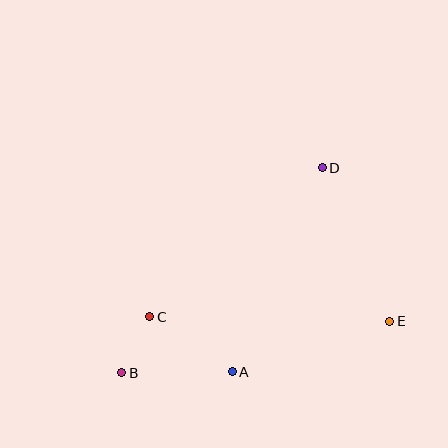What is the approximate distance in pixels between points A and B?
The distance between A and B is approximately 110 pixels.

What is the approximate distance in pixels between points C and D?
The distance between C and D is approximately 228 pixels.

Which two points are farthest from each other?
Points B and D are farthest from each other.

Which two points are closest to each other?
Points B and C are closest to each other.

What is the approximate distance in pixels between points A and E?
The distance between A and E is approximately 166 pixels.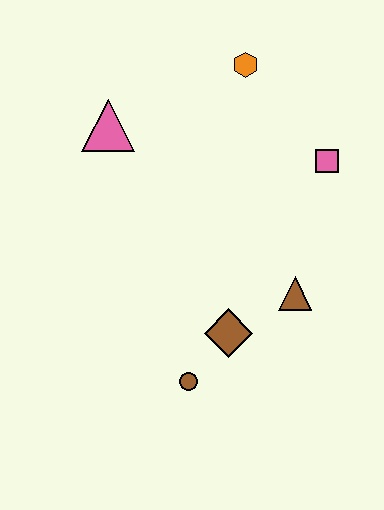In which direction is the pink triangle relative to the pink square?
The pink triangle is to the left of the pink square.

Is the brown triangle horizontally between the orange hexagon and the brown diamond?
No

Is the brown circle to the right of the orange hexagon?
No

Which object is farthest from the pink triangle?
The brown circle is farthest from the pink triangle.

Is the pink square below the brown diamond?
No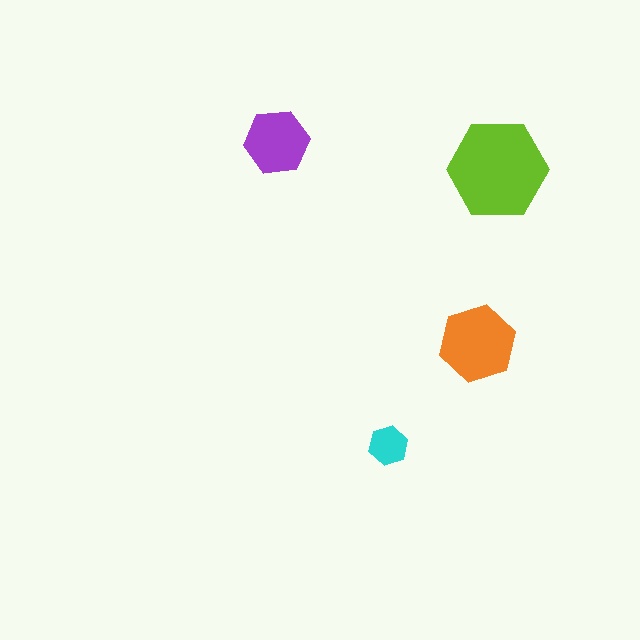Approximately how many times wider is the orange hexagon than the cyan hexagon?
About 2 times wider.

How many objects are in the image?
There are 4 objects in the image.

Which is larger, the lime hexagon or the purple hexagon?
The lime one.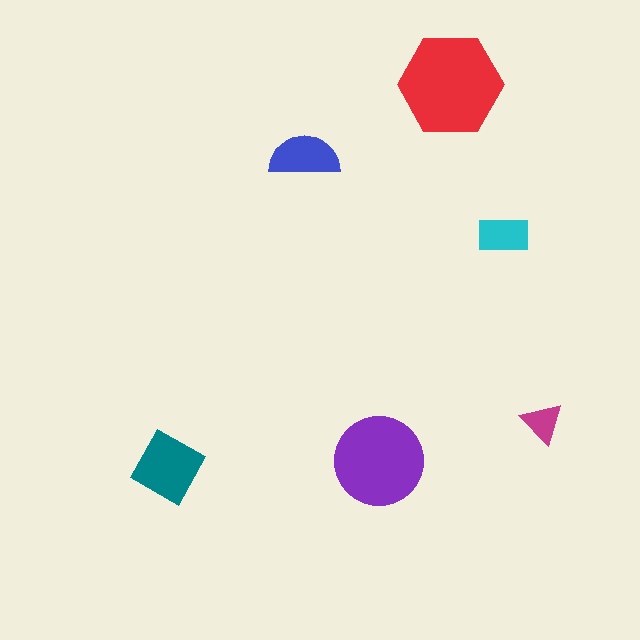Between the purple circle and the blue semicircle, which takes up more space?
The purple circle.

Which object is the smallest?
The magenta triangle.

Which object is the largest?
The red hexagon.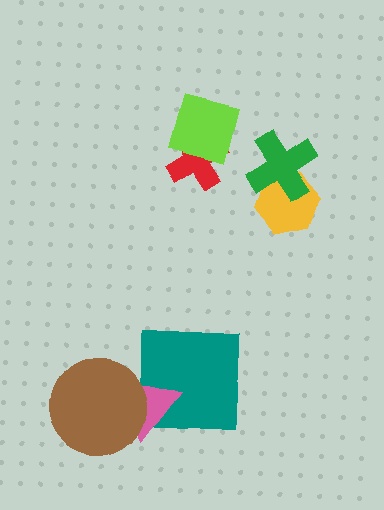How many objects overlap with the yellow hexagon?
1 object overlaps with the yellow hexagon.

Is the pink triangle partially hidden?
Yes, it is partially covered by another shape.